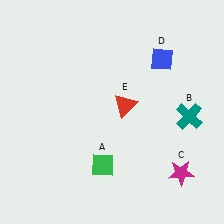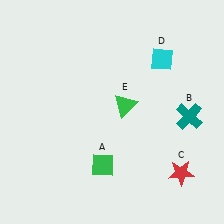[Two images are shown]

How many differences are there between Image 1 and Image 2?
There are 3 differences between the two images.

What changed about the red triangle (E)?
In Image 1, E is red. In Image 2, it changed to green.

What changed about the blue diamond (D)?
In Image 1, D is blue. In Image 2, it changed to cyan.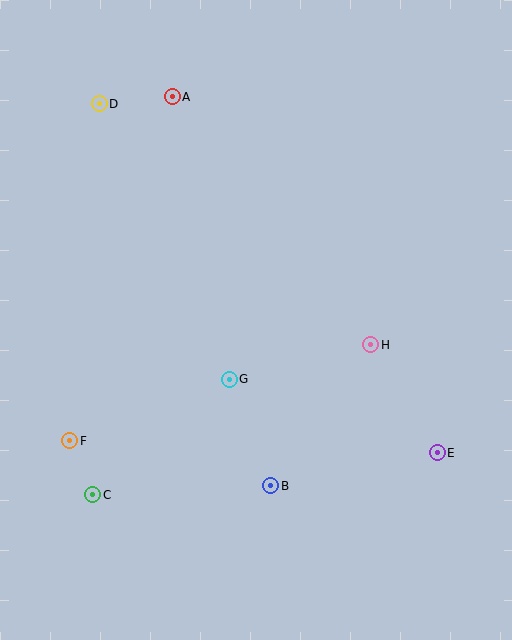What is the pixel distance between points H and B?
The distance between H and B is 173 pixels.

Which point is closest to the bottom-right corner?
Point E is closest to the bottom-right corner.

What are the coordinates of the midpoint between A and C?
The midpoint between A and C is at (133, 296).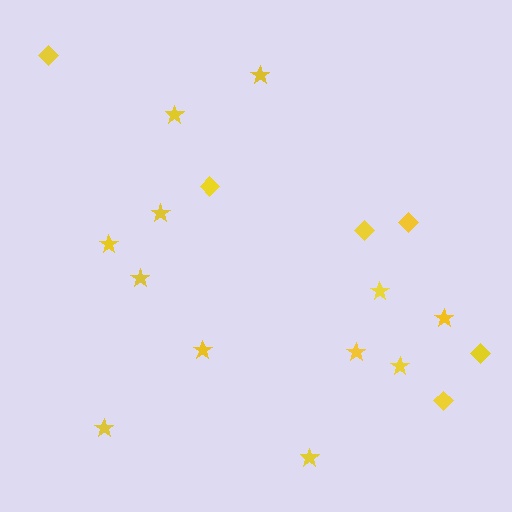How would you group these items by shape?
There are 2 groups: one group of stars (12) and one group of diamonds (6).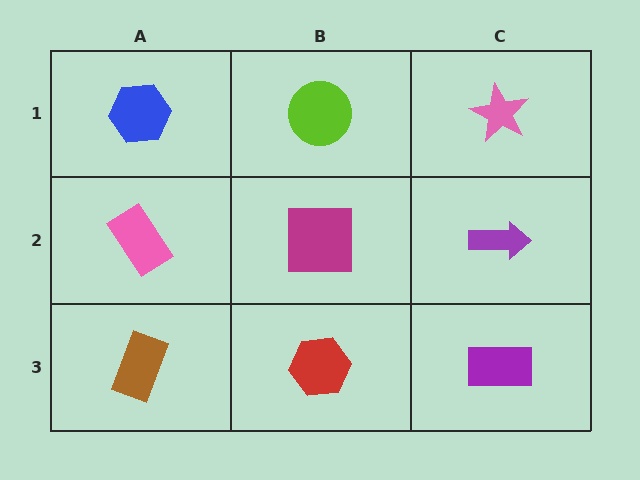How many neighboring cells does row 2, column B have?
4.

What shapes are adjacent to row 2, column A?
A blue hexagon (row 1, column A), a brown rectangle (row 3, column A), a magenta square (row 2, column B).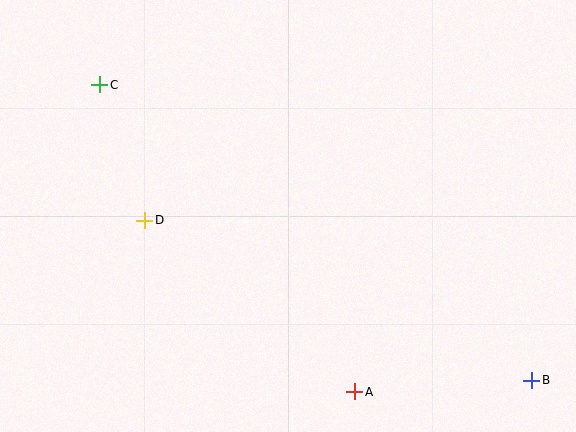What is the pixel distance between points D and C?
The distance between D and C is 143 pixels.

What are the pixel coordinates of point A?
Point A is at (355, 392).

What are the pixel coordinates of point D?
Point D is at (145, 220).